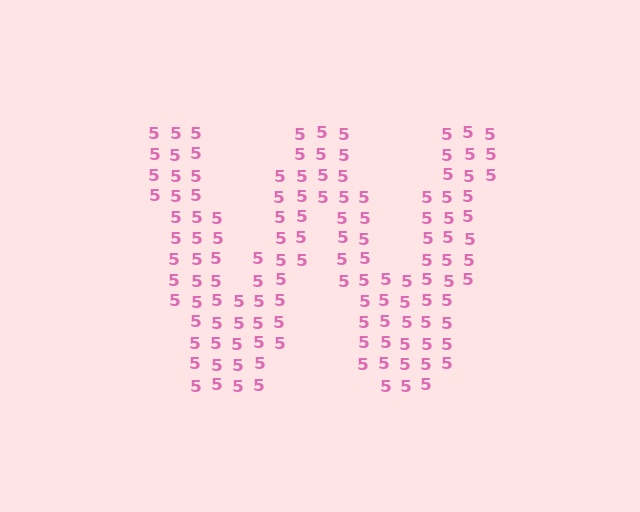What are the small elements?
The small elements are digit 5's.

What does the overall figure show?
The overall figure shows the letter W.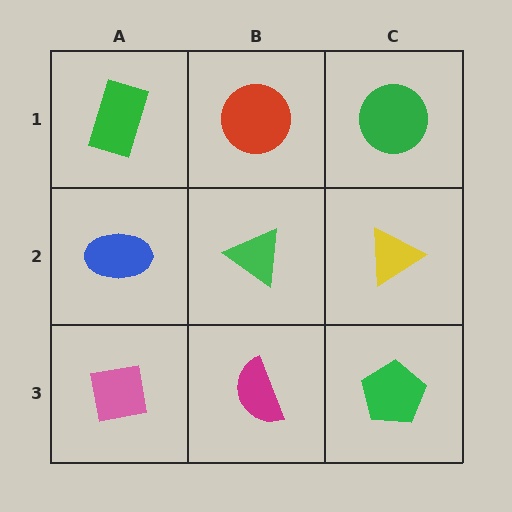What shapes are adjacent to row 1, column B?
A green triangle (row 2, column B), a green rectangle (row 1, column A), a green circle (row 1, column C).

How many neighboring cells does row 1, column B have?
3.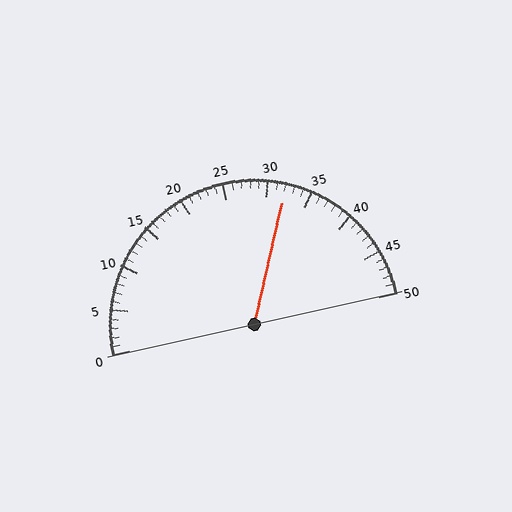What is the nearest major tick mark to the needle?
The nearest major tick mark is 30.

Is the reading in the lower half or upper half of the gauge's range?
The reading is in the upper half of the range (0 to 50).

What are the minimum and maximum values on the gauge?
The gauge ranges from 0 to 50.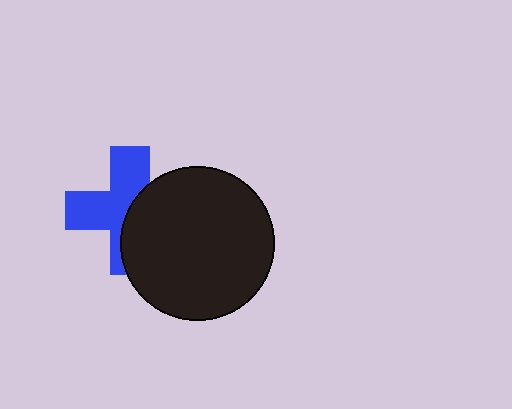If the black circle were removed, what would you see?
You would see the complete blue cross.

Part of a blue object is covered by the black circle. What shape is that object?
It is a cross.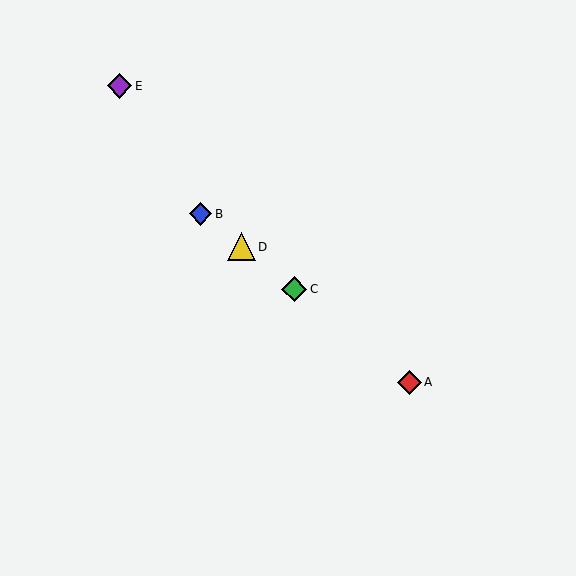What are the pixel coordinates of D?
Object D is at (241, 247).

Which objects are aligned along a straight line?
Objects A, B, C, D are aligned along a straight line.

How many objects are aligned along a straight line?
4 objects (A, B, C, D) are aligned along a straight line.